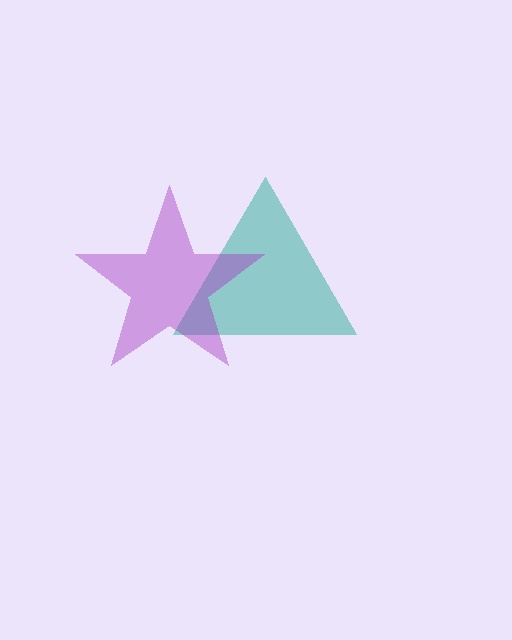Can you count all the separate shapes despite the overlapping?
Yes, there are 2 separate shapes.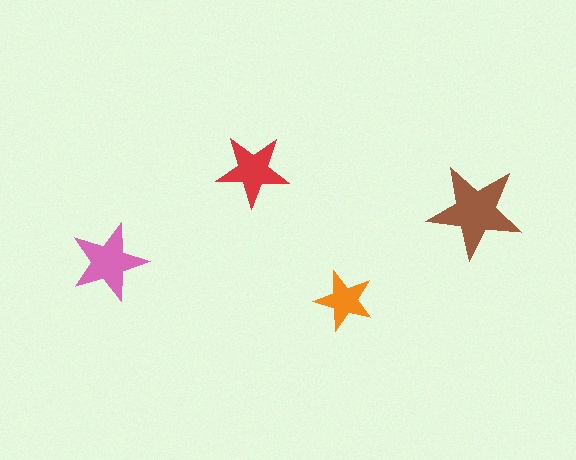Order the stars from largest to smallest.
the brown one, the pink one, the red one, the orange one.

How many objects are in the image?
There are 4 objects in the image.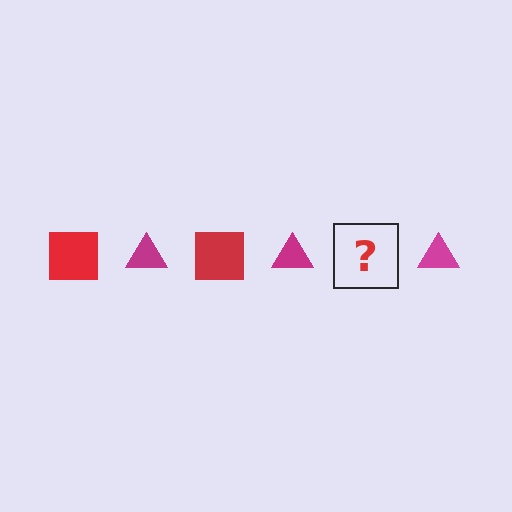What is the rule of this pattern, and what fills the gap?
The rule is that the pattern alternates between red square and magenta triangle. The gap should be filled with a red square.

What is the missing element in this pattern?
The missing element is a red square.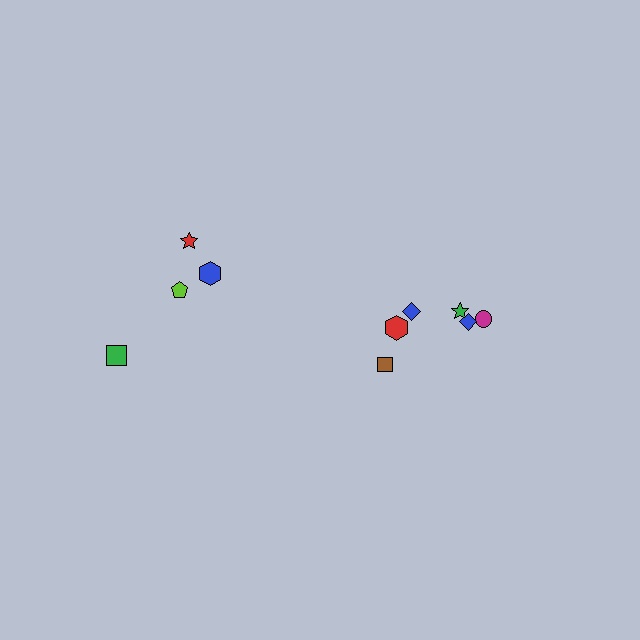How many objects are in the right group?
There are 6 objects.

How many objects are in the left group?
There are 4 objects.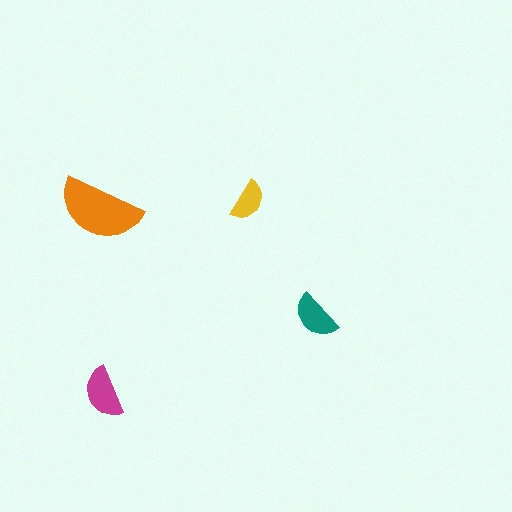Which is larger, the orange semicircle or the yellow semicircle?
The orange one.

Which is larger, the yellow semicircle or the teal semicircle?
The teal one.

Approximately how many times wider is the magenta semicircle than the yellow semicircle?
About 1.5 times wider.